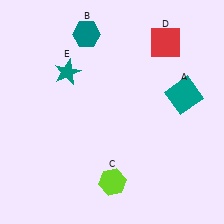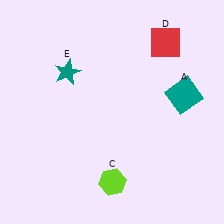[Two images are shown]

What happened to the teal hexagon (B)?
The teal hexagon (B) was removed in Image 2. It was in the top-left area of Image 1.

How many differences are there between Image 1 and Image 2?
There is 1 difference between the two images.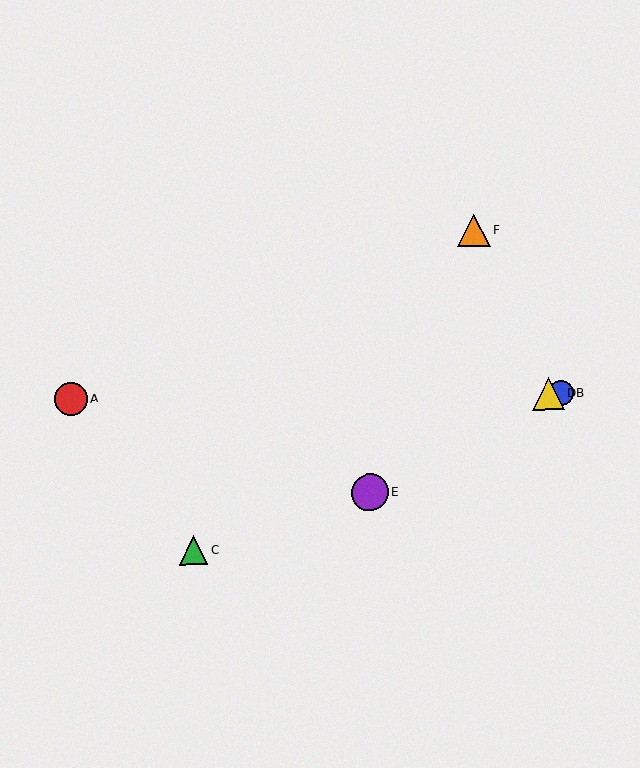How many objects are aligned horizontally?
3 objects (A, B, D) are aligned horizontally.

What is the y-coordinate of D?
Object D is at y≈394.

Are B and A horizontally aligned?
Yes, both are at y≈394.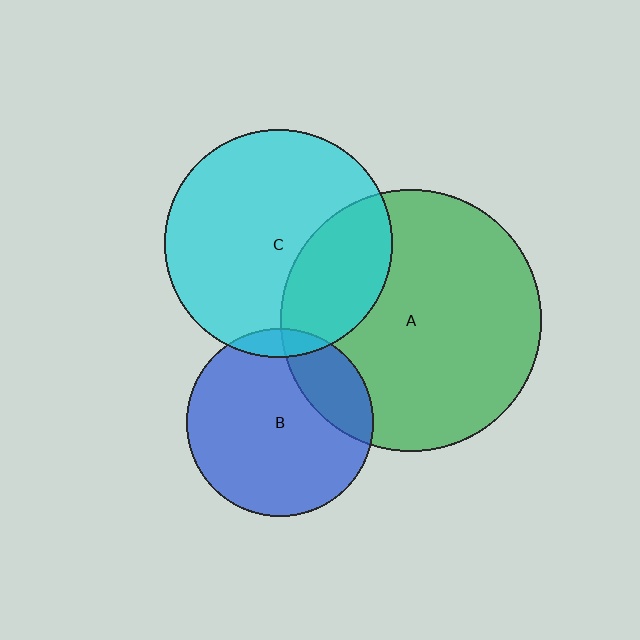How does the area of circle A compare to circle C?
Approximately 1.3 times.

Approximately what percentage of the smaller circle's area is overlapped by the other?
Approximately 10%.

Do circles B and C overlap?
Yes.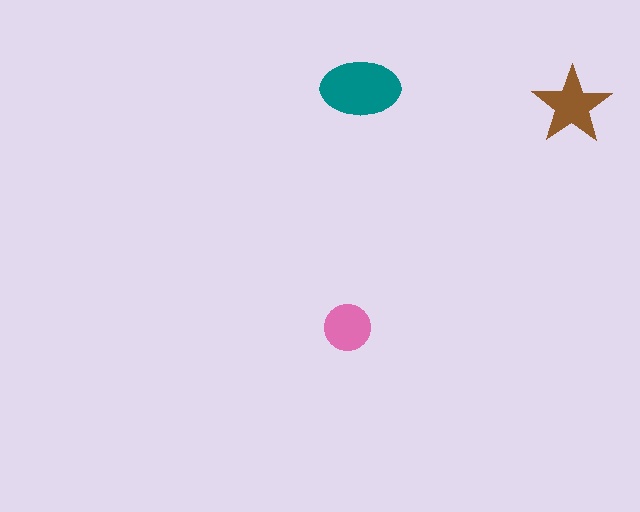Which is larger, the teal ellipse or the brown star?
The teal ellipse.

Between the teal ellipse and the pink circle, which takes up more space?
The teal ellipse.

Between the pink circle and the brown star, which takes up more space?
The brown star.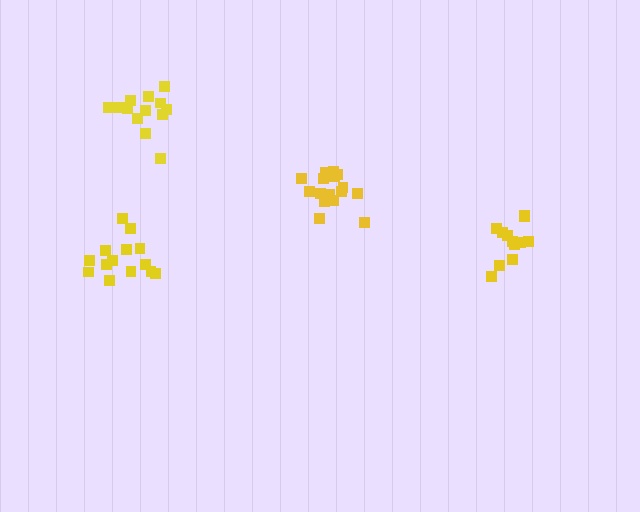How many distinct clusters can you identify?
There are 4 distinct clusters.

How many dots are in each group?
Group 1: 15 dots, Group 2: 12 dots, Group 3: 13 dots, Group 4: 16 dots (56 total).